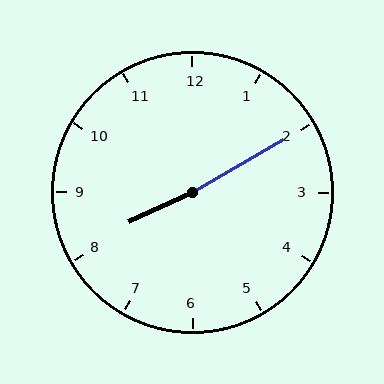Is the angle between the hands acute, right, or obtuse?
It is obtuse.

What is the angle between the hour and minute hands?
Approximately 175 degrees.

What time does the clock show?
8:10.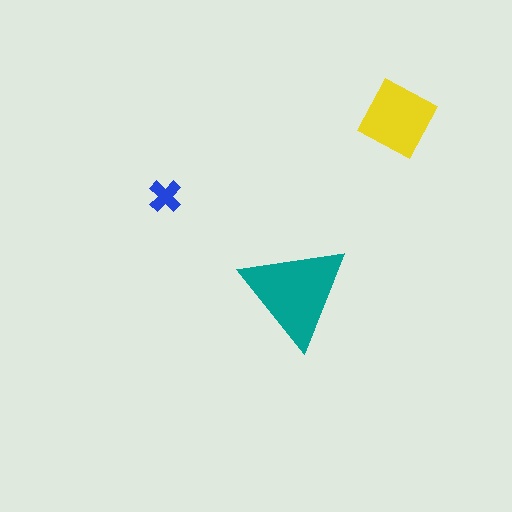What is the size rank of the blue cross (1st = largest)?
3rd.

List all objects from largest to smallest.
The teal triangle, the yellow square, the blue cross.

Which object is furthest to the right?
The yellow square is rightmost.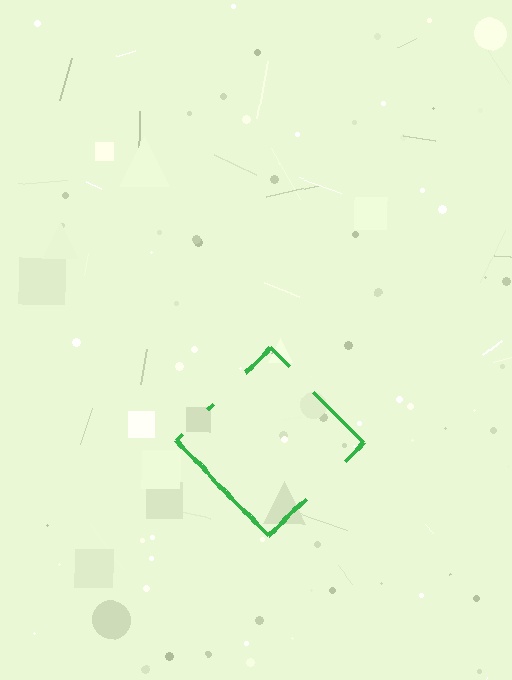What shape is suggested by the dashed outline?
The dashed outline suggests a diamond.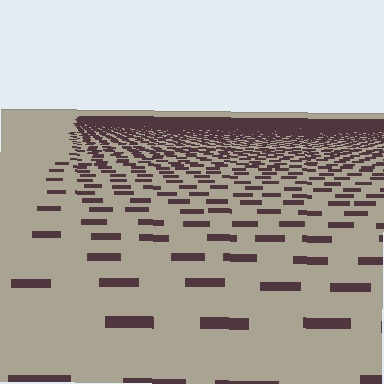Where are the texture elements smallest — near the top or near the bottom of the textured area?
Near the top.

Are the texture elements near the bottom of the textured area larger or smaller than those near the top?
Larger. Near the bottom, elements are closer to the viewer and appear at a bigger on-screen size.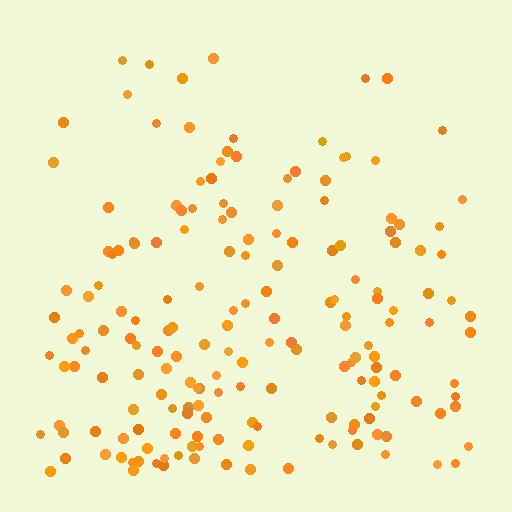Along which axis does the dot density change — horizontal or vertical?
Vertical.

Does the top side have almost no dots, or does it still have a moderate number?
Still a moderate number, just noticeably fewer than the bottom.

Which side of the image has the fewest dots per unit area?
The top.